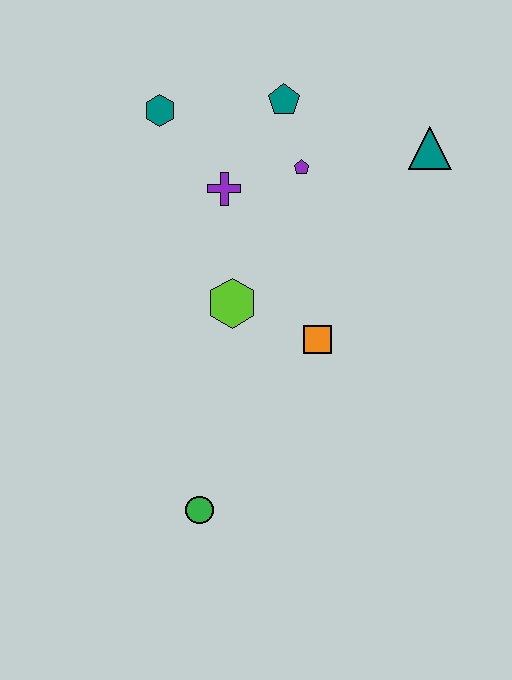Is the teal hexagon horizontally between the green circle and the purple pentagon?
No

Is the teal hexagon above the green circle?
Yes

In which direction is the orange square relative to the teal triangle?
The orange square is below the teal triangle.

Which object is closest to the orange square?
The lime hexagon is closest to the orange square.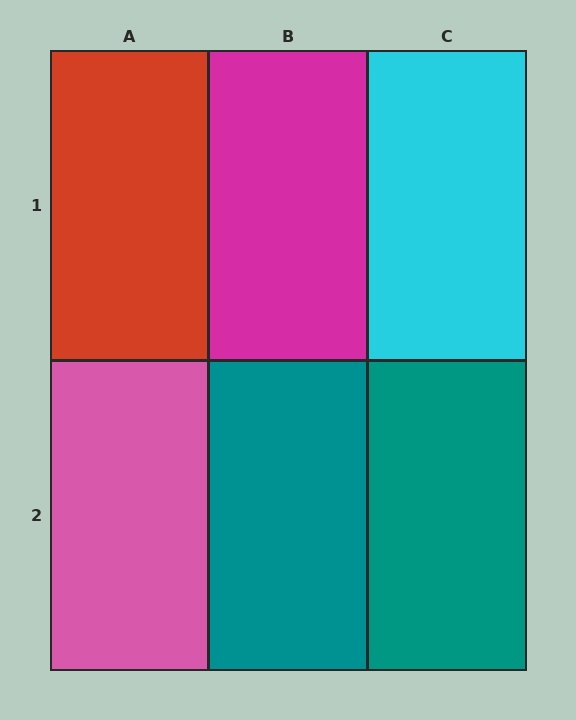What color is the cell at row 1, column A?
Red.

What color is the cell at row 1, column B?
Magenta.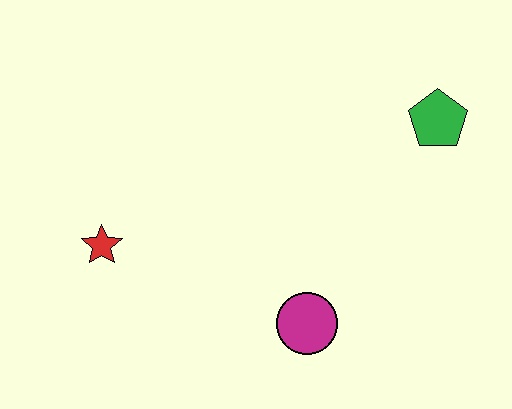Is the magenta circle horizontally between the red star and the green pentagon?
Yes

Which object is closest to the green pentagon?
The magenta circle is closest to the green pentagon.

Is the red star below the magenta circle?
No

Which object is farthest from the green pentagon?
The red star is farthest from the green pentagon.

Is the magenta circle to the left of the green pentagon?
Yes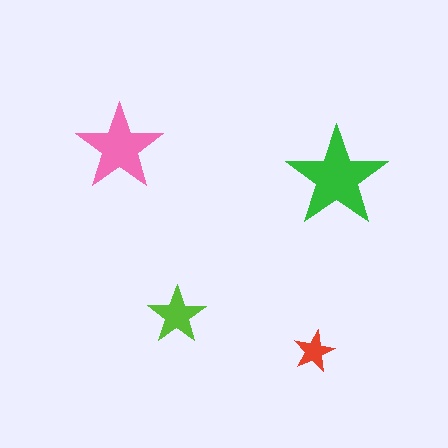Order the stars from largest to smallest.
the green one, the pink one, the lime one, the red one.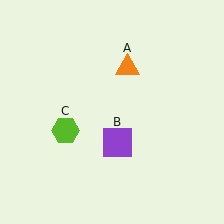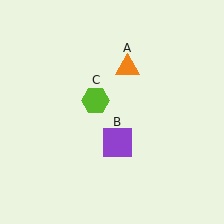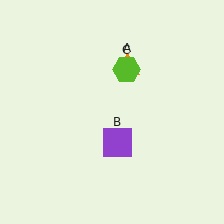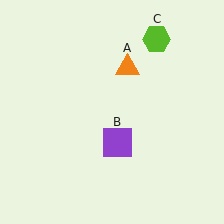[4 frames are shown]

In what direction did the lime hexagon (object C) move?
The lime hexagon (object C) moved up and to the right.